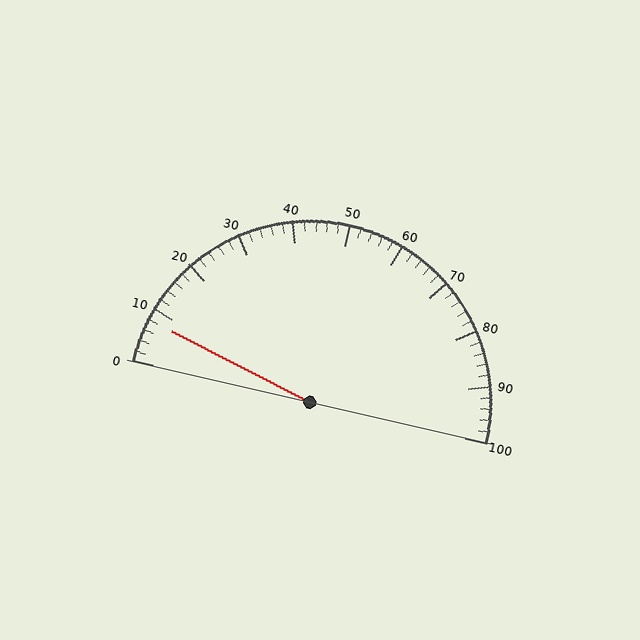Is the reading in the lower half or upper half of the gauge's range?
The reading is in the lower half of the range (0 to 100).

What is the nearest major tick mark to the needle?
The nearest major tick mark is 10.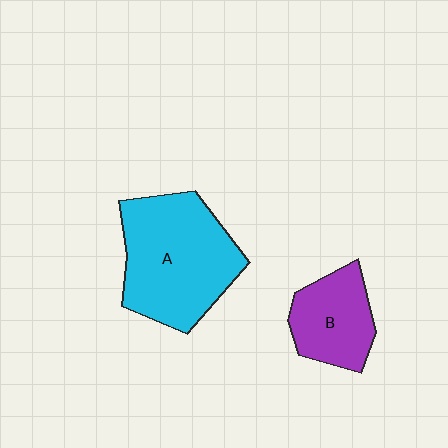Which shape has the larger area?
Shape A (cyan).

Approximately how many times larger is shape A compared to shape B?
Approximately 1.9 times.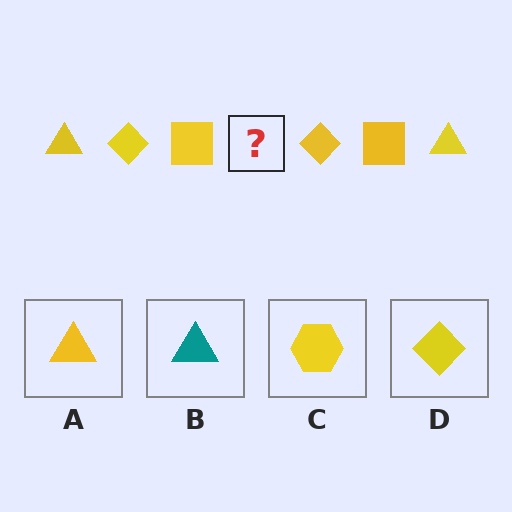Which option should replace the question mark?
Option A.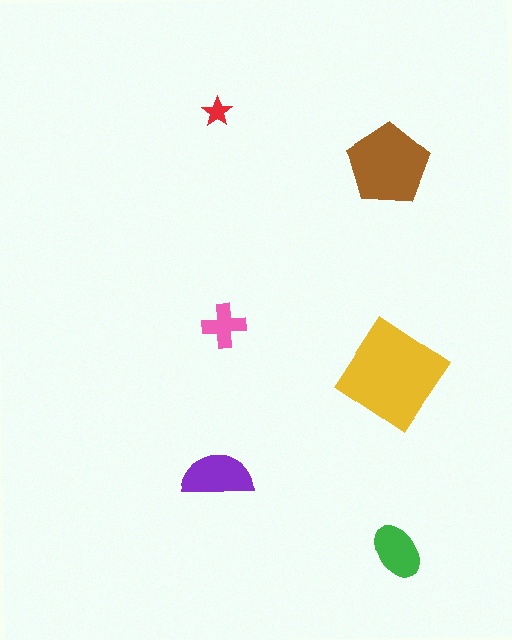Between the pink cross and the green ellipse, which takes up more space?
The green ellipse.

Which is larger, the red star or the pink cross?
The pink cross.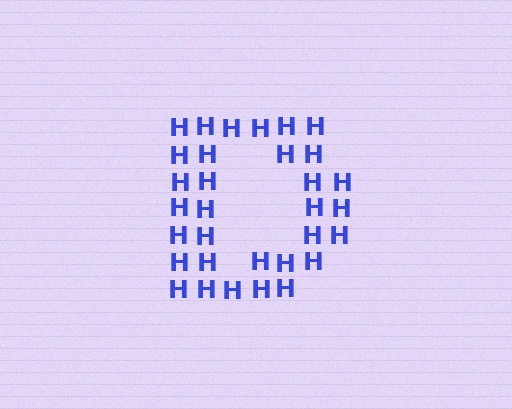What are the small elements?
The small elements are letter H's.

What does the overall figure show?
The overall figure shows the letter D.